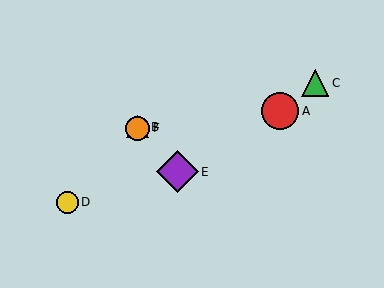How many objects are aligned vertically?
2 objects (B, F) are aligned vertically.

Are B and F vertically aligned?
Yes, both are at x≈137.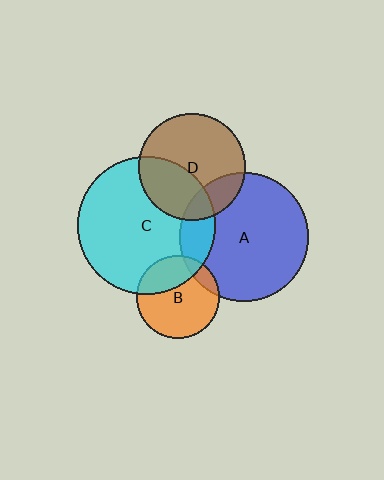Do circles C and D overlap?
Yes.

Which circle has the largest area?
Circle C (cyan).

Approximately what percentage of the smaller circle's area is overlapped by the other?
Approximately 35%.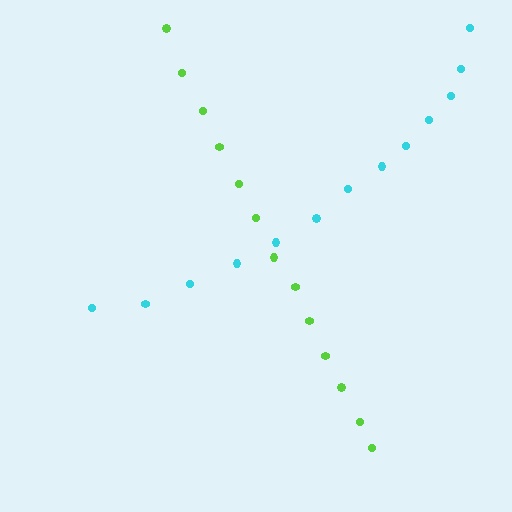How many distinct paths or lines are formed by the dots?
There are 2 distinct paths.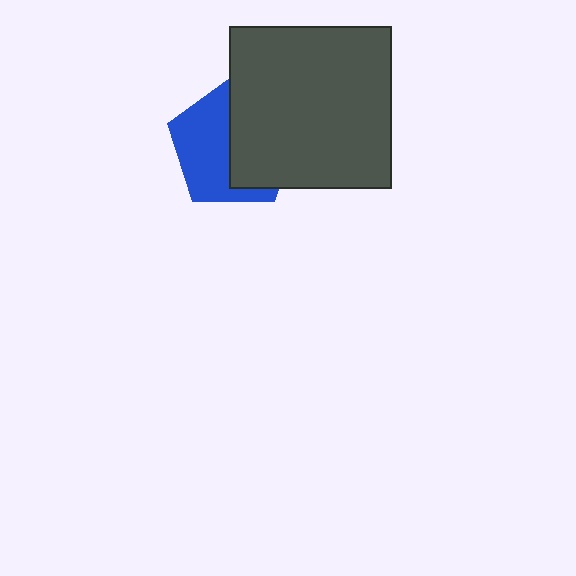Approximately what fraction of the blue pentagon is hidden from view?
Roughly 49% of the blue pentagon is hidden behind the dark gray square.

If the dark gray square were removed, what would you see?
You would see the complete blue pentagon.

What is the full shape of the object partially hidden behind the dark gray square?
The partially hidden object is a blue pentagon.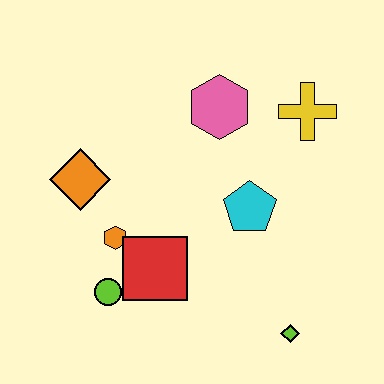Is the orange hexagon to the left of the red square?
Yes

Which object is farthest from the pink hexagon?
The lime diamond is farthest from the pink hexagon.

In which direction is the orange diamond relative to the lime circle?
The orange diamond is above the lime circle.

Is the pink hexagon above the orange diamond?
Yes